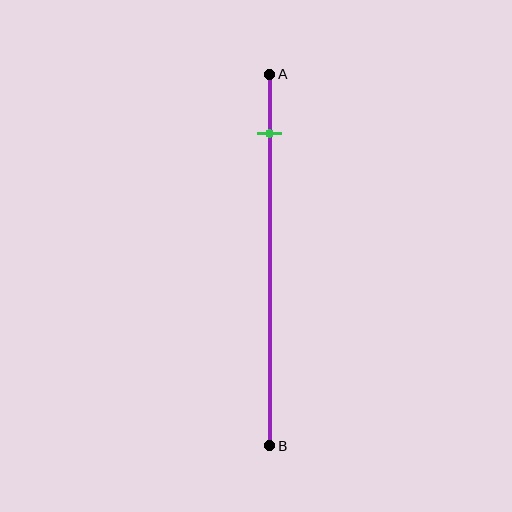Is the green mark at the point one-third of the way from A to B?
No, the mark is at about 15% from A, not at the 33% one-third point.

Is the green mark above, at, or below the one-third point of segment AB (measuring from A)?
The green mark is above the one-third point of segment AB.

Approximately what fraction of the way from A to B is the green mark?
The green mark is approximately 15% of the way from A to B.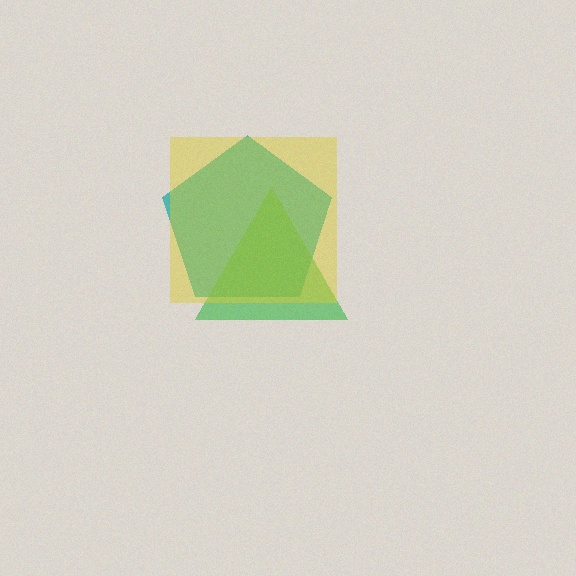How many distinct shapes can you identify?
There are 3 distinct shapes: a teal pentagon, a green triangle, a yellow square.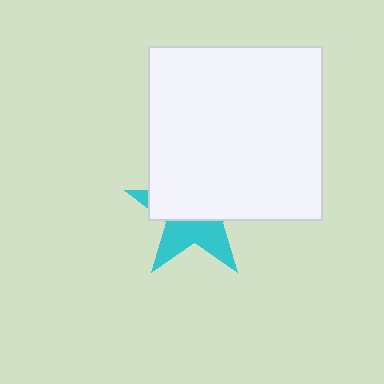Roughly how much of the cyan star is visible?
A small part of it is visible (roughly 40%).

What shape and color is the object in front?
The object in front is a white square.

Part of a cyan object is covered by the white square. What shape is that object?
It is a star.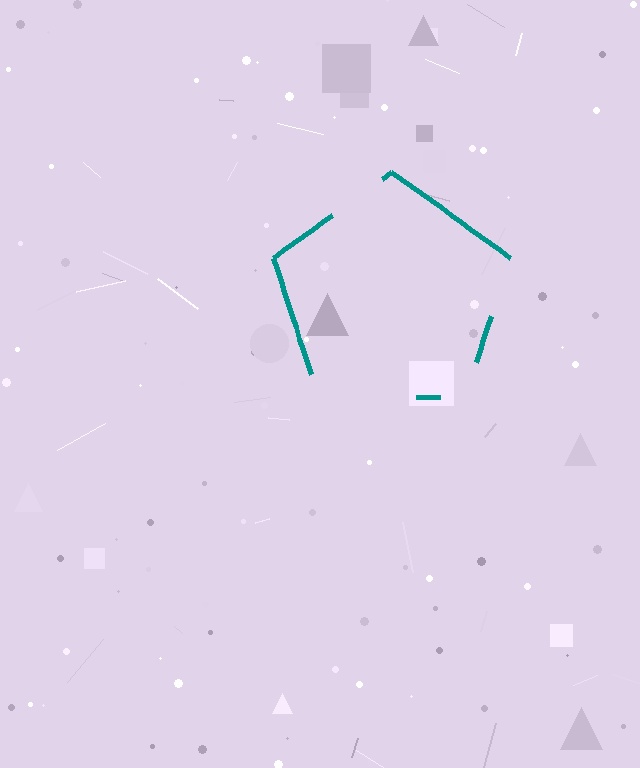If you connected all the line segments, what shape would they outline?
They would outline a pentagon.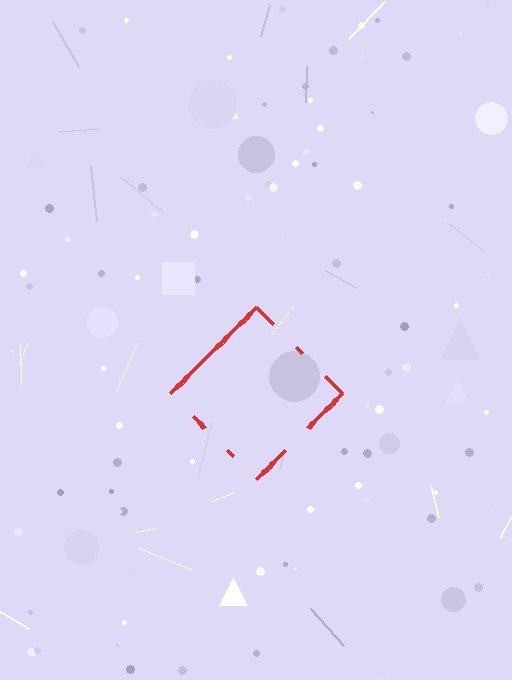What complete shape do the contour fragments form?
The contour fragments form a diamond.